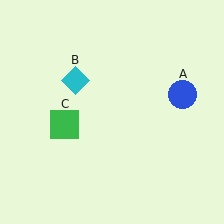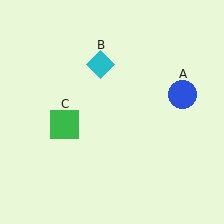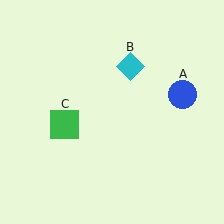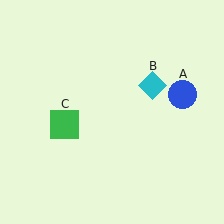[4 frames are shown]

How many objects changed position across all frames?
1 object changed position: cyan diamond (object B).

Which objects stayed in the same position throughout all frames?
Blue circle (object A) and green square (object C) remained stationary.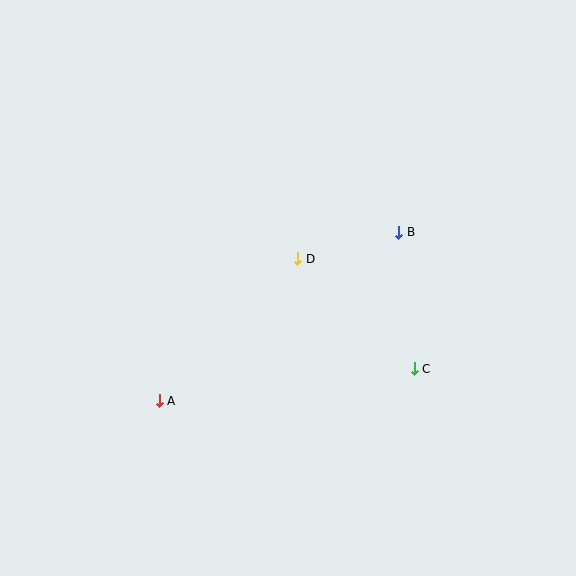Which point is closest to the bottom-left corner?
Point A is closest to the bottom-left corner.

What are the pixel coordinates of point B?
Point B is at (399, 232).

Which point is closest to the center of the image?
Point D at (298, 259) is closest to the center.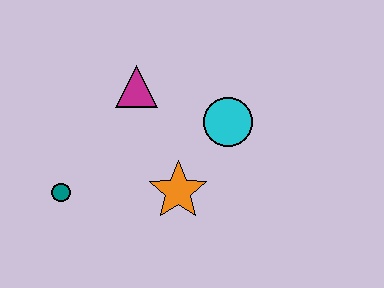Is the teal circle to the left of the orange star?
Yes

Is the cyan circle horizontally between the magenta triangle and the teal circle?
No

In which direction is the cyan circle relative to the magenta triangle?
The cyan circle is to the right of the magenta triangle.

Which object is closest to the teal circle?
The orange star is closest to the teal circle.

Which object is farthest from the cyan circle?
The teal circle is farthest from the cyan circle.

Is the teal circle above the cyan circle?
No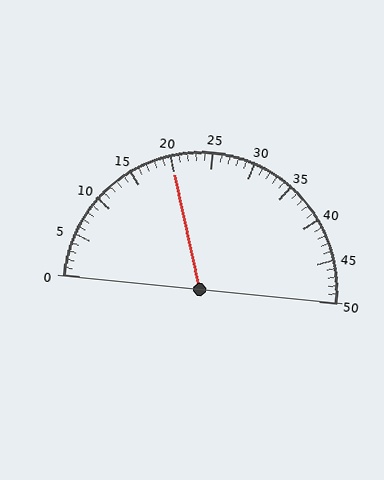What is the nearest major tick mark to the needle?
The nearest major tick mark is 20.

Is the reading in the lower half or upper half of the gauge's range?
The reading is in the lower half of the range (0 to 50).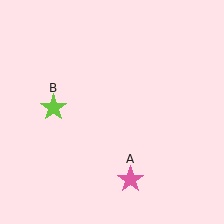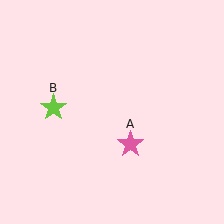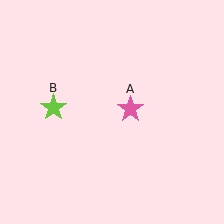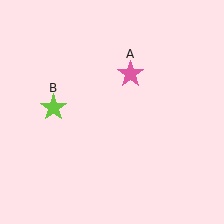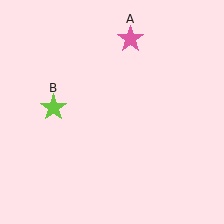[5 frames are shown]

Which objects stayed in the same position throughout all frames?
Lime star (object B) remained stationary.